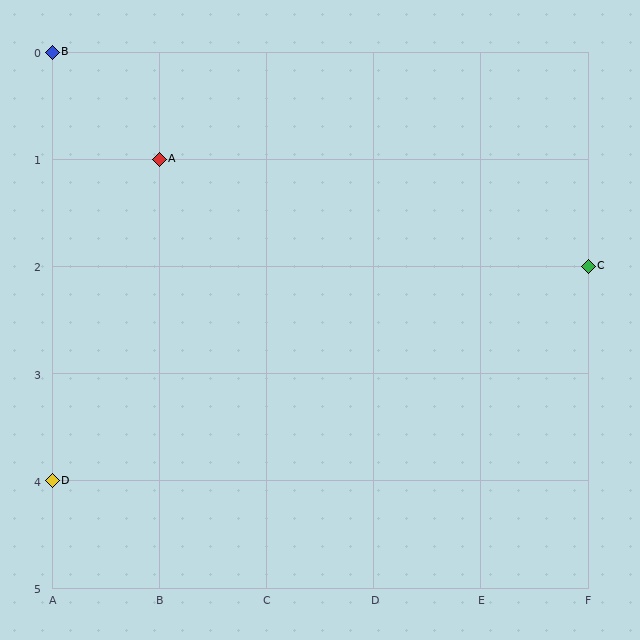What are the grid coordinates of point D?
Point D is at grid coordinates (A, 4).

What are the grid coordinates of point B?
Point B is at grid coordinates (A, 0).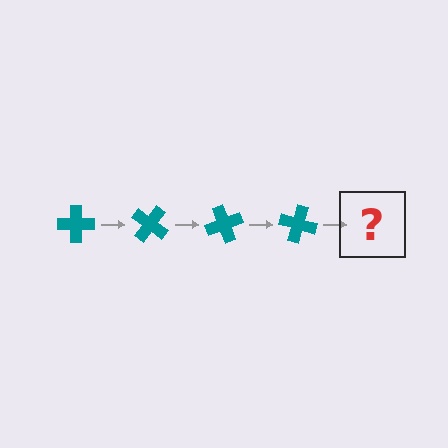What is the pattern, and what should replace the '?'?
The pattern is that the cross rotates 35 degrees each step. The '?' should be a teal cross rotated 140 degrees.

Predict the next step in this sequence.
The next step is a teal cross rotated 140 degrees.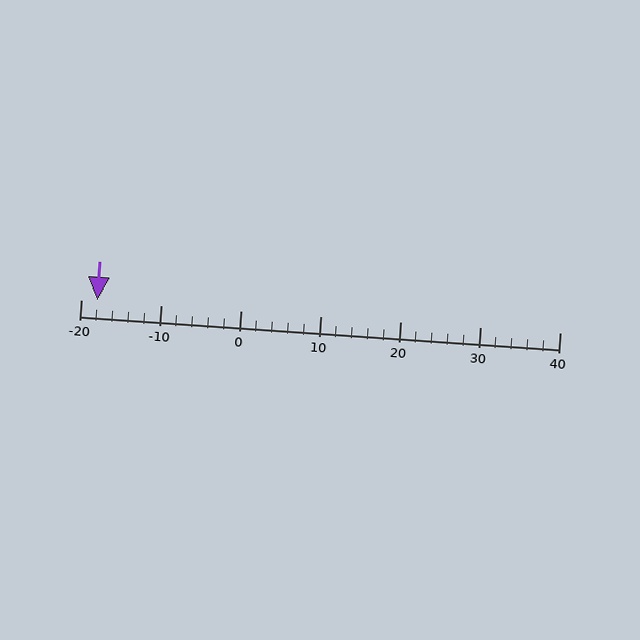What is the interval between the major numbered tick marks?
The major tick marks are spaced 10 units apart.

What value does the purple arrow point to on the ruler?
The purple arrow points to approximately -18.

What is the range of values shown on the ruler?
The ruler shows values from -20 to 40.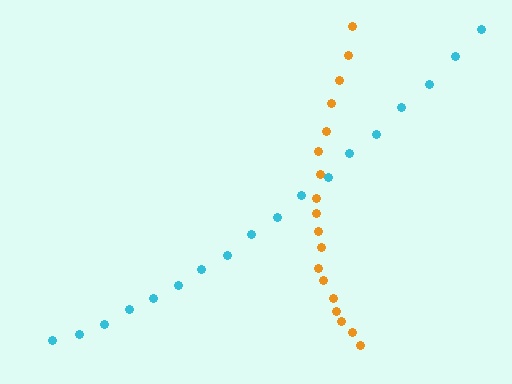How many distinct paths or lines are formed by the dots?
There are 2 distinct paths.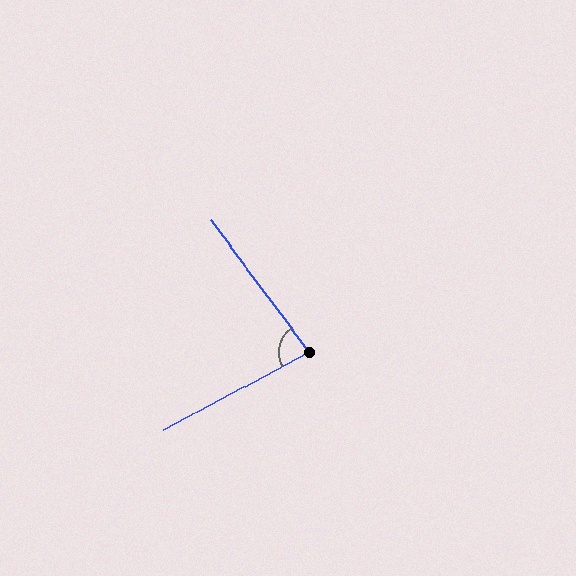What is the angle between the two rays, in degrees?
Approximately 81 degrees.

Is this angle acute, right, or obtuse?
It is acute.